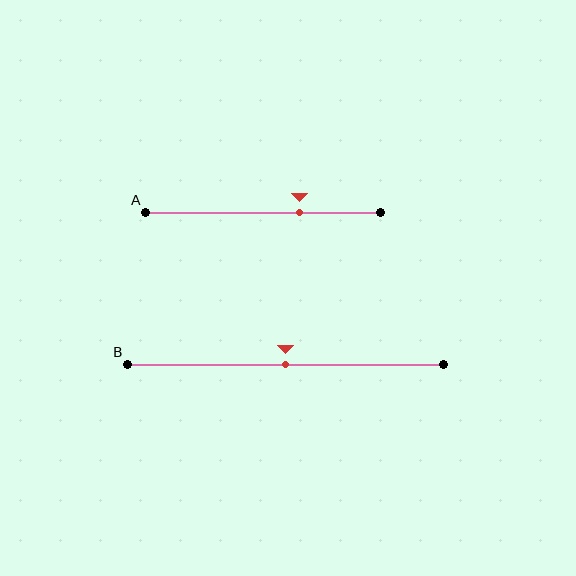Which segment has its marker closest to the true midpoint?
Segment B has its marker closest to the true midpoint.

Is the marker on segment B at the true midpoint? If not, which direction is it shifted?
Yes, the marker on segment B is at the true midpoint.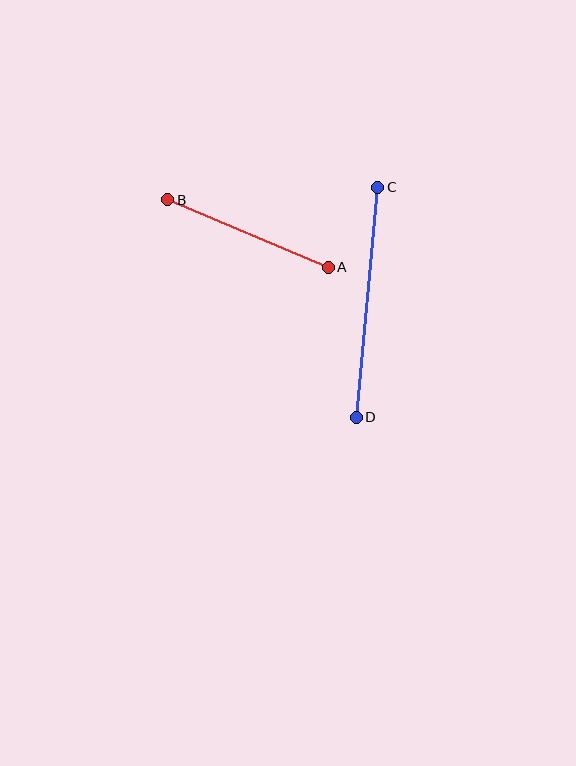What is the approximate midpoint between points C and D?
The midpoint is at approximately (367, 302) pixels.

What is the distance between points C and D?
The distance is approximately 231 pixels.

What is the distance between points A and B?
The distance is approximately 174 pixels.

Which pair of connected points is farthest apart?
Points C and D are farthest apart.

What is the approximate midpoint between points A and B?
The midpoint is at approximately (248, 233) pixels.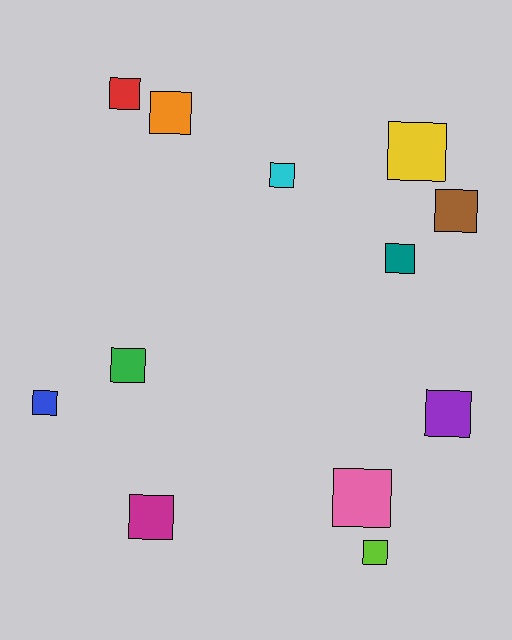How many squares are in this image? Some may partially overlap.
There are 12 squares.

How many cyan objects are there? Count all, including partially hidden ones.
There is 1 cyan object.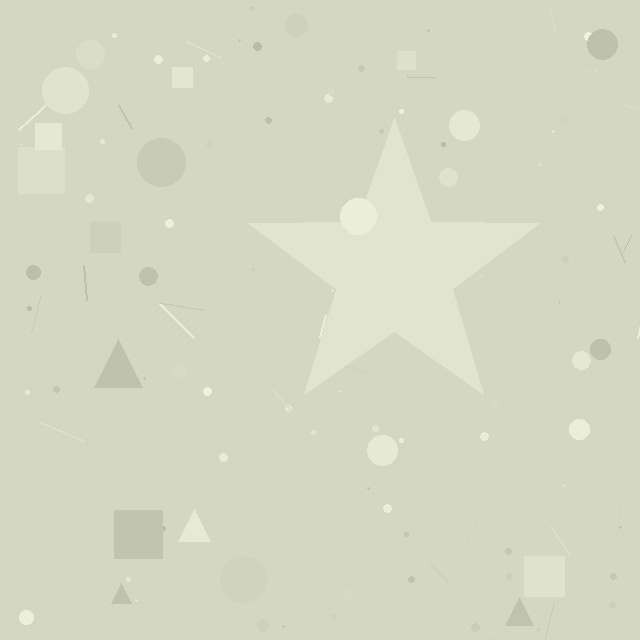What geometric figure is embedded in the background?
A star is embedded in the background.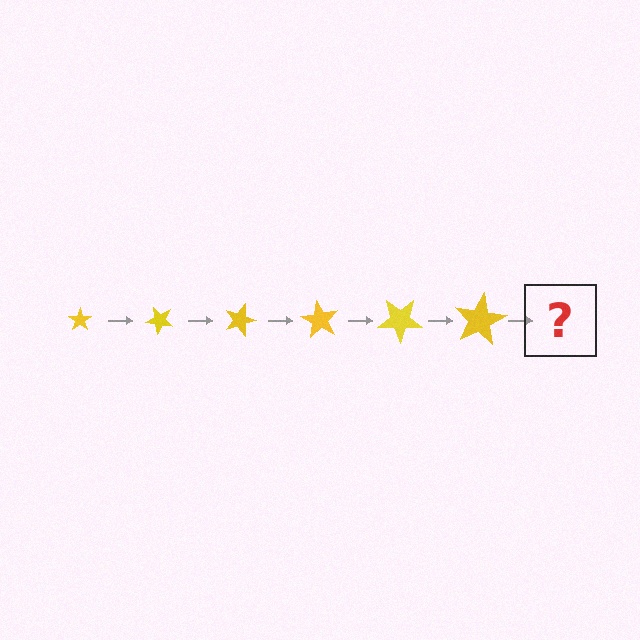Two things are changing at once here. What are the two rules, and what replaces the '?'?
The two rules are that the star grows larger each step and it rotates 45 degrees each step. The '?' should be a star, larger than the previous one and rotated 270 degrees from the start.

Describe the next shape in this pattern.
It should be a star, larger than the previous one and rotated 270 degrees from the start.